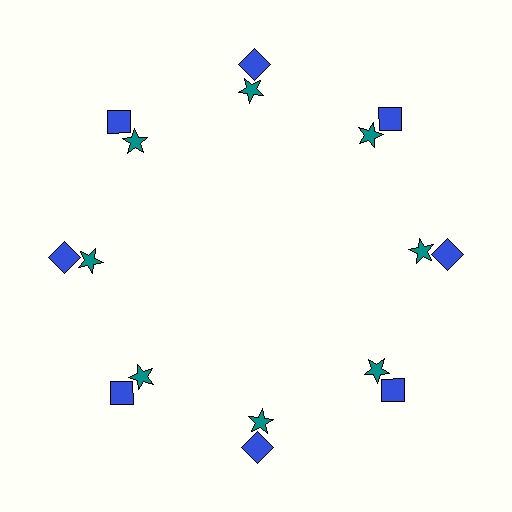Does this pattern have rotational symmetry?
Yes, this pattern has 8-fold rotational symmetry. It looks the same after rotating 45 degrees around the center.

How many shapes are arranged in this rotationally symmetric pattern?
There are 16 shapes, arranged in 8 groups of 2.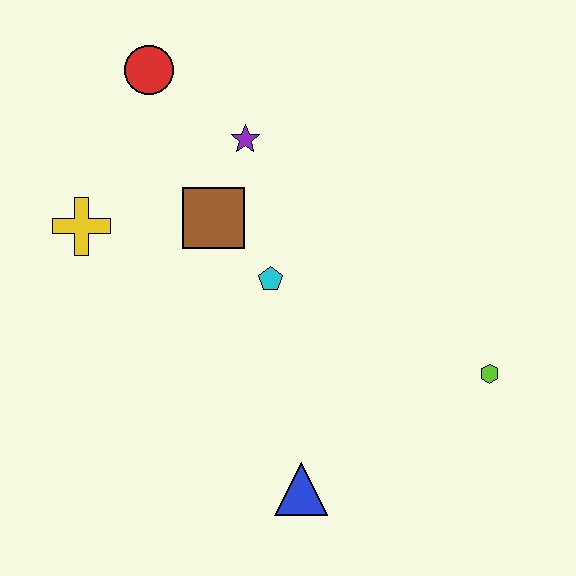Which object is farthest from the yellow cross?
The lime hexagon is farthest from the yellow cross.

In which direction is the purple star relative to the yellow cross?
The purple star is to the right of the yellow cross.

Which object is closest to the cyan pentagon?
The brown square is closest to the cyan pentagon.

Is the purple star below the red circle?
Yes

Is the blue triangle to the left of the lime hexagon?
Yes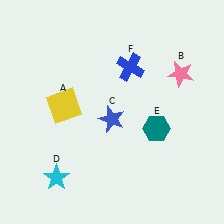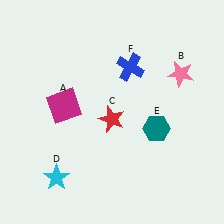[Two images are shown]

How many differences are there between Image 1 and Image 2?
There are 2 differences between the two images.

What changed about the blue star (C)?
In Image 1, C is blue. In Image 2, it changed to red.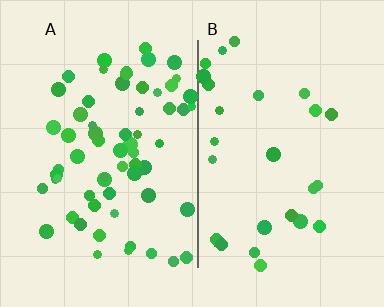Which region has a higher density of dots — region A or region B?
A (the left).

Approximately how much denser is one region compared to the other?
Approximately 2.4× — region A over region B.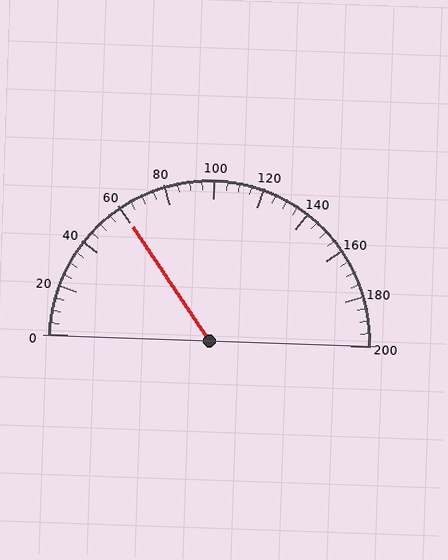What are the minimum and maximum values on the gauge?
The gauge ranges from 0 to 200.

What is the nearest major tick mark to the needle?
The nearest major tick mark is 60.